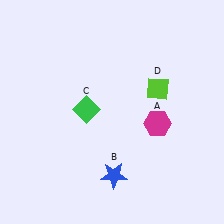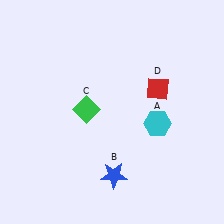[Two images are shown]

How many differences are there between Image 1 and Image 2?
There are 2 differences between the two images.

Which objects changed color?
A changed from magenta to cyan. D changed from lime to red.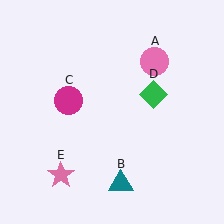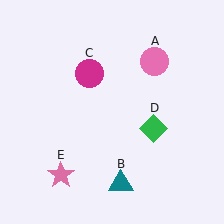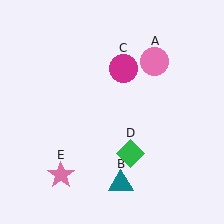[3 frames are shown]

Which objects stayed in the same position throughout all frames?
Pink circle (object A) and teal triangle (object B) and pink star (object E) remained stationary.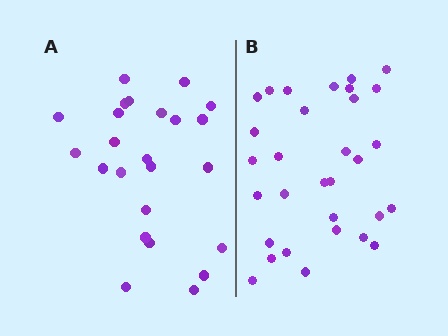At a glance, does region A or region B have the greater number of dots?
Region B (the right region) has more dots.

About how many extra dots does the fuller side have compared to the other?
Region B has roughly 8 or so more dots than region A.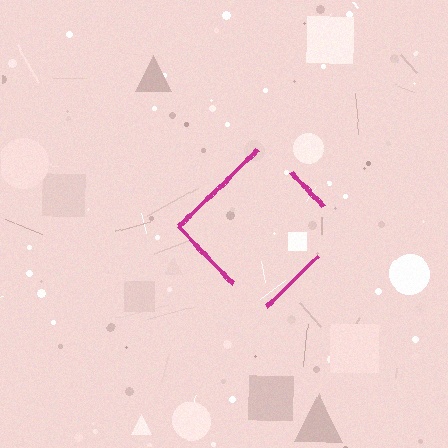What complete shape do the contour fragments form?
The contour fragments form a diamond.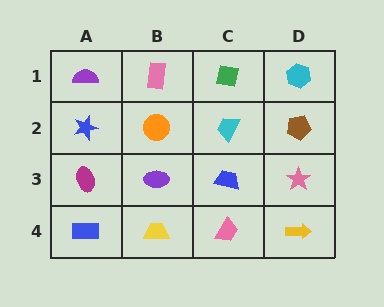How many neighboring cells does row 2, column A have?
3.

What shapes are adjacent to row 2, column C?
A green square (row 1, column C), a blue trapezoid (row 3, column C), an orange circle (row 2, column B), a brown pentagon (row 2, column D).